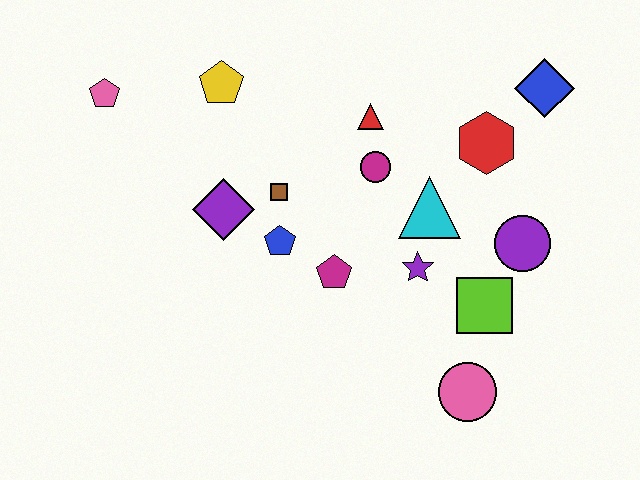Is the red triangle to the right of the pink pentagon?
Yes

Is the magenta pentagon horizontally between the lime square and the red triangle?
No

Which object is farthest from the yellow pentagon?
The pink circle is farthest from the yellow pentagon.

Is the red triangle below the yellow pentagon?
Yes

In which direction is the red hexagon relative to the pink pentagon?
The red hexagon is to the right of the pink pentagon.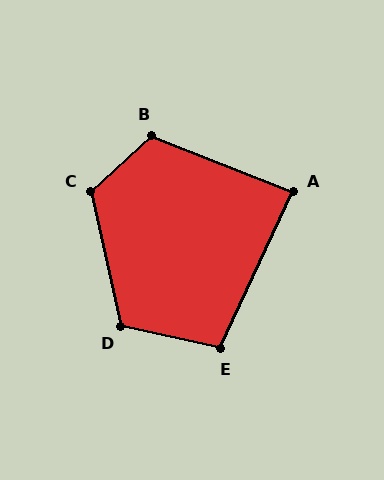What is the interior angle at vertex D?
Approximately 115 degrees (obtuse).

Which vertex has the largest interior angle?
C, at approximately 120 degrees.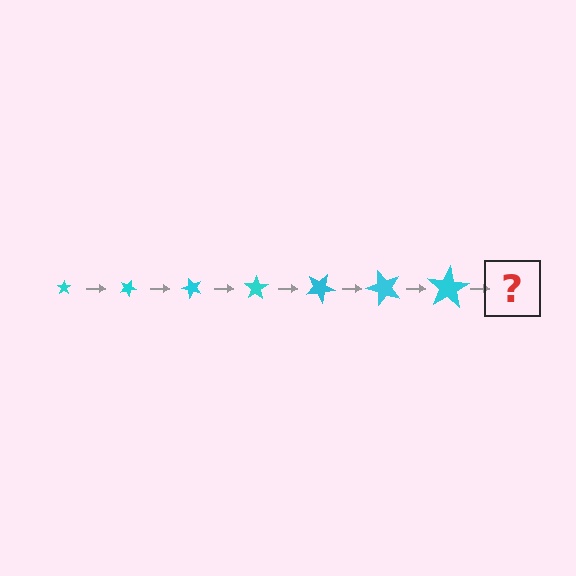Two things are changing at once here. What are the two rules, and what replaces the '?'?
The two rules are that the star grows larger each step and it rotates 25 degrees each step. The '?' should be a star, larger than the previous one and rotated 175 degrees from the start.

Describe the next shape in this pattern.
It should be a star, larger than the previous one and rotated 175 degrees from the start.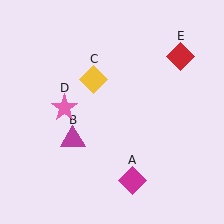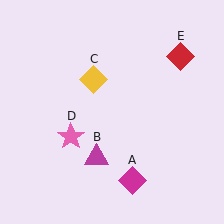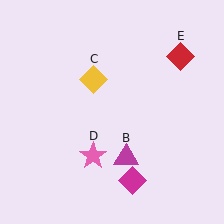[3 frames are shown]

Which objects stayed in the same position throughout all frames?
Magenta diamond (object A) and yellow diamond (object C) and red diamond (object E) remained stationary.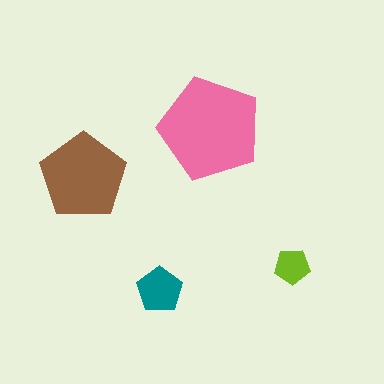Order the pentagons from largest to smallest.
the pink one, the brown one, the teal one, the lime one.